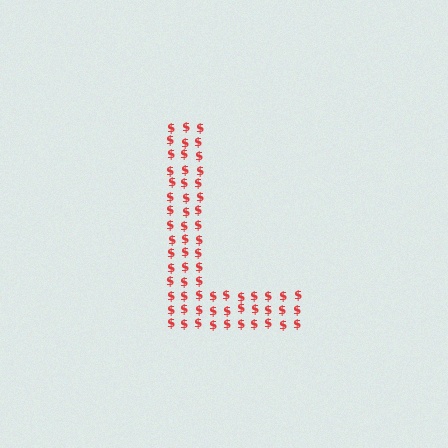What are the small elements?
The small elements are dollar signs.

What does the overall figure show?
The overall figure shows the letter L.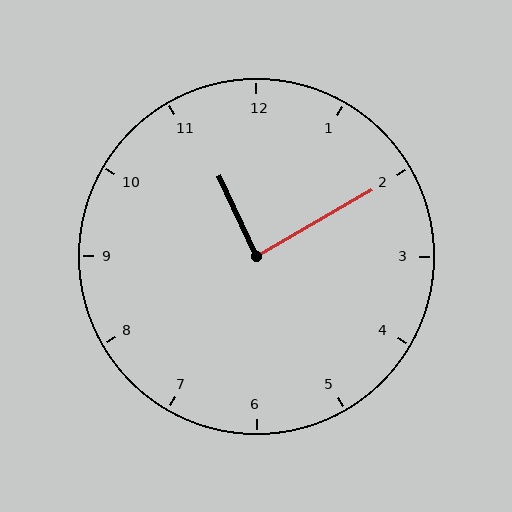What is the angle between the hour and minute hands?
Approximately 85 degrees.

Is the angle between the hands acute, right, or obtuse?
It is right.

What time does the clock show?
11:10.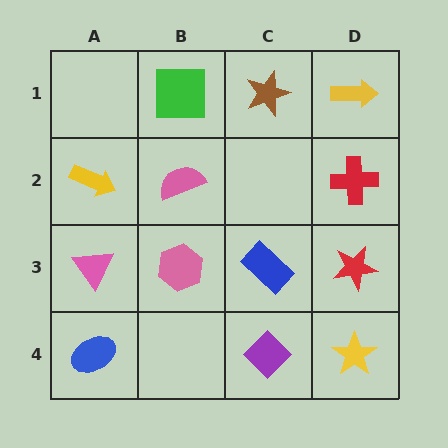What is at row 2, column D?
A red cross.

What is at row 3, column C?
A blue rectangle.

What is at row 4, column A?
A blue ellipse.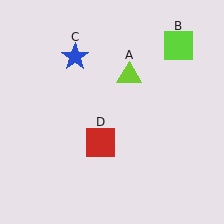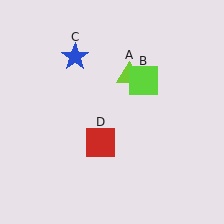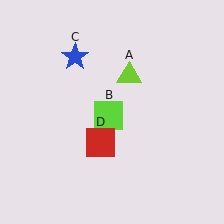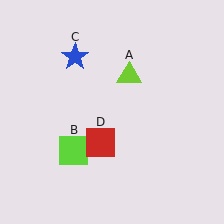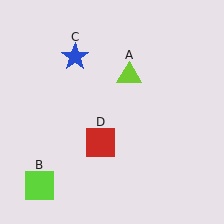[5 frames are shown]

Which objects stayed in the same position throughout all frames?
Lime triangle (object A) and blue star (object C) and red square (object D) remained stationary.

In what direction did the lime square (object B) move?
The lime square (object B) moved down and to the left.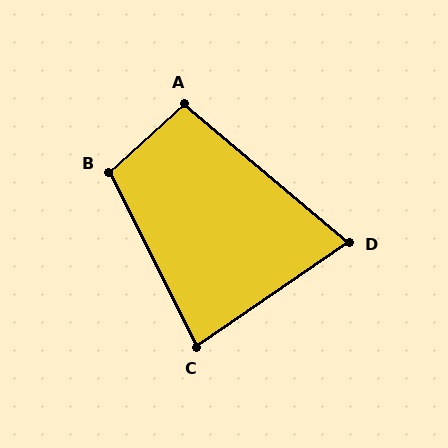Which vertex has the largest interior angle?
B, at approximately 105 degrees.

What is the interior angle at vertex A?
Approximately 98 degrees (obtuse).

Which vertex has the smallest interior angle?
D, at approximately 75 degrees.